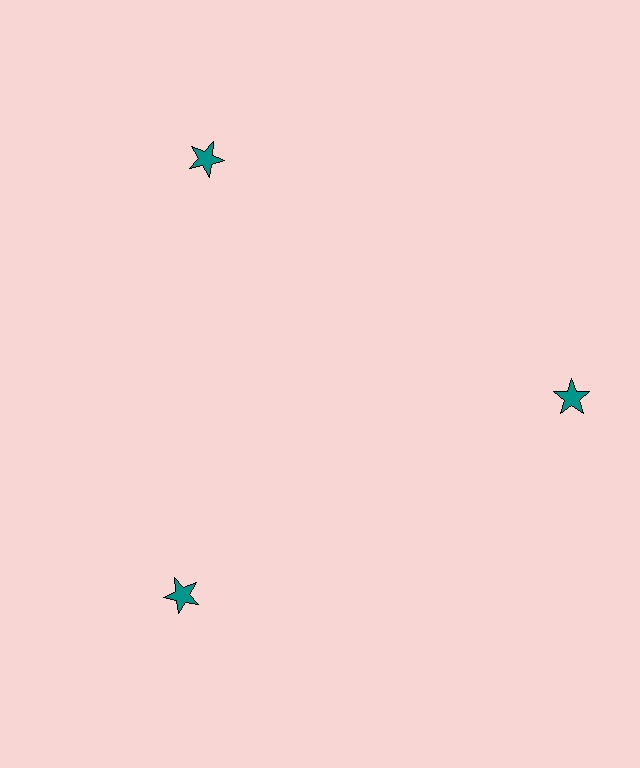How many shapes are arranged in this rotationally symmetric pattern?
There are 3 shapes, arranged in 3 groups of 1.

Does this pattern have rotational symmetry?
Yes, this pattern has 3-fold rotational symmetry. It looks the same after rotating 120 degrees around the center.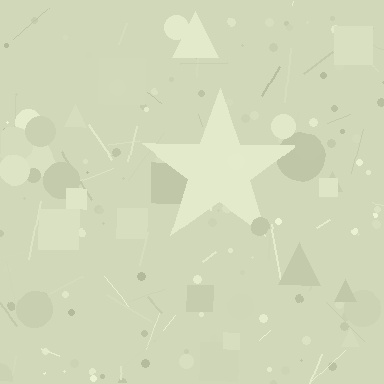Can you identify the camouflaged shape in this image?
The camouflaged shape is a star.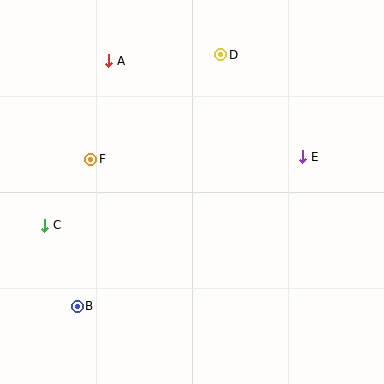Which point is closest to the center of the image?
Point F at (91, 159) is closest to the center.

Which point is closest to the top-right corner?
Point D is closest to the top-right corner.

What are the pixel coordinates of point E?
Point E is at (303, 157).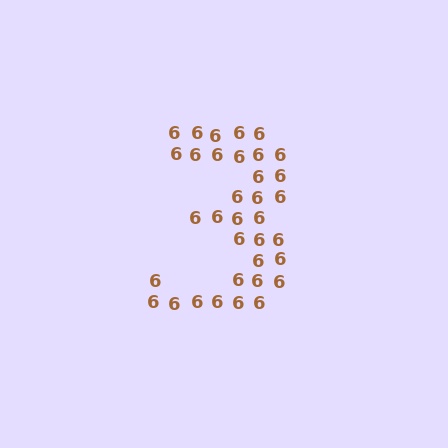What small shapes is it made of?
It is made of small digit 6's.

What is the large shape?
The large shape is the digit 3.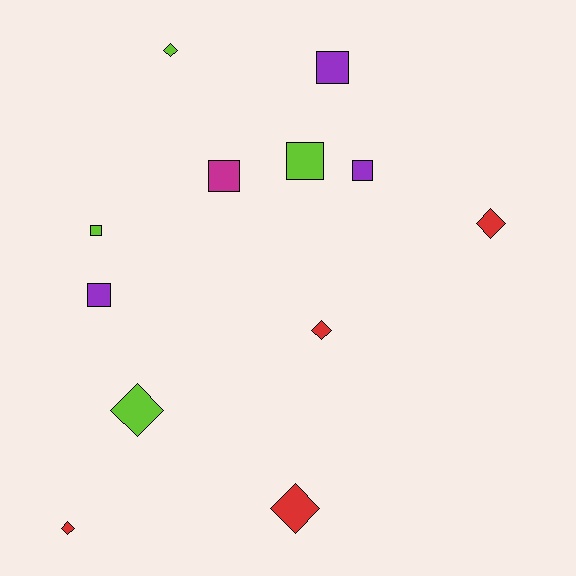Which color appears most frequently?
Red, with 4 objects.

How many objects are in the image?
There are 12 objects.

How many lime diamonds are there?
There are 2 lime diamonds.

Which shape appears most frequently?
Diamond, with 6 objects.